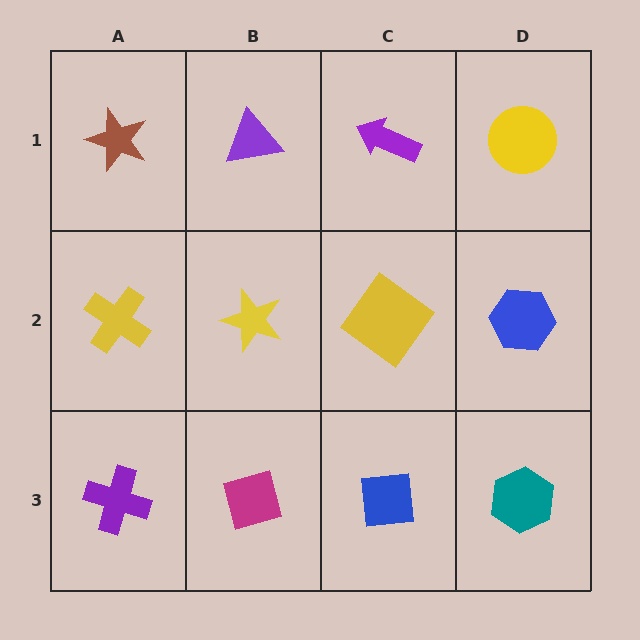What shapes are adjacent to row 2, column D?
A yellow circle (row 1, column D), a teal hexagon (row 3, column D), a yellow diamond (row 2, column C).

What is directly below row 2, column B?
A magenta diamond.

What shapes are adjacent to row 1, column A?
A yellow cross (row 2, column A), a purple triangle (row 1, column B).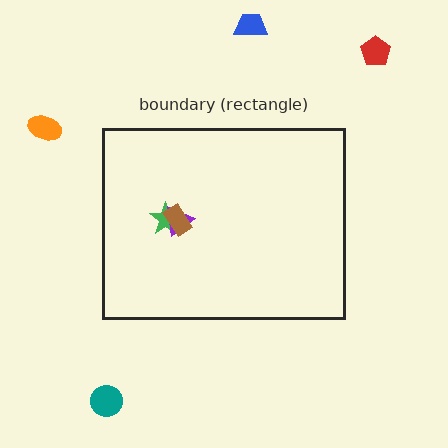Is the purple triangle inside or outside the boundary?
Inside.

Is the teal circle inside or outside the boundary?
Outside.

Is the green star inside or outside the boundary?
Inside.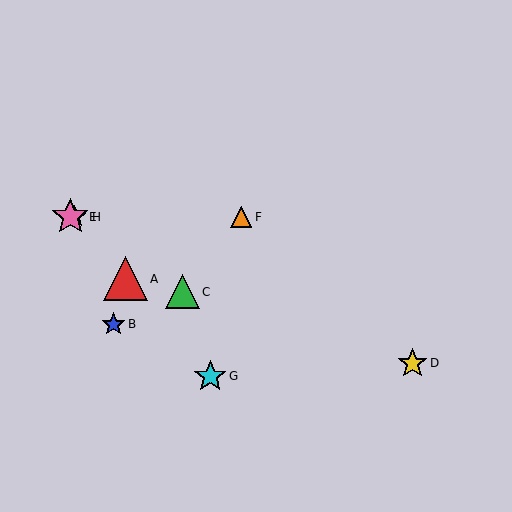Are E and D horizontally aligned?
No, E is at y≈217 and D is at y≈363.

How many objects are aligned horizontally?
3 objects (E, F, H) are aligned horizontally.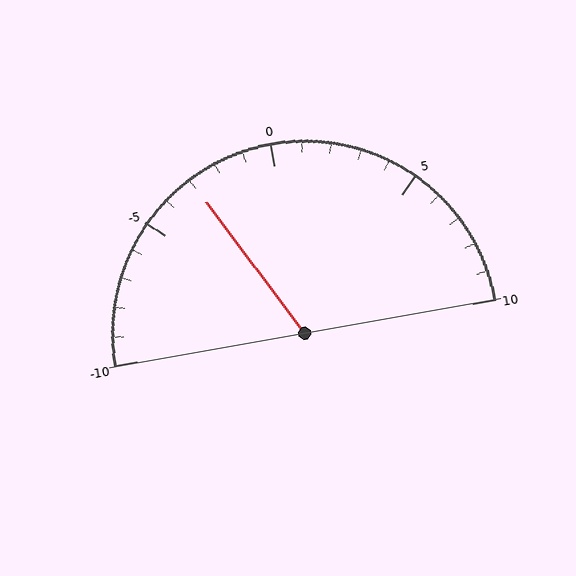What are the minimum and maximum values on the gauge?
The gauge ranges from -10 to 10.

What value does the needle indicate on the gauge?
The needle indicates approximately -3.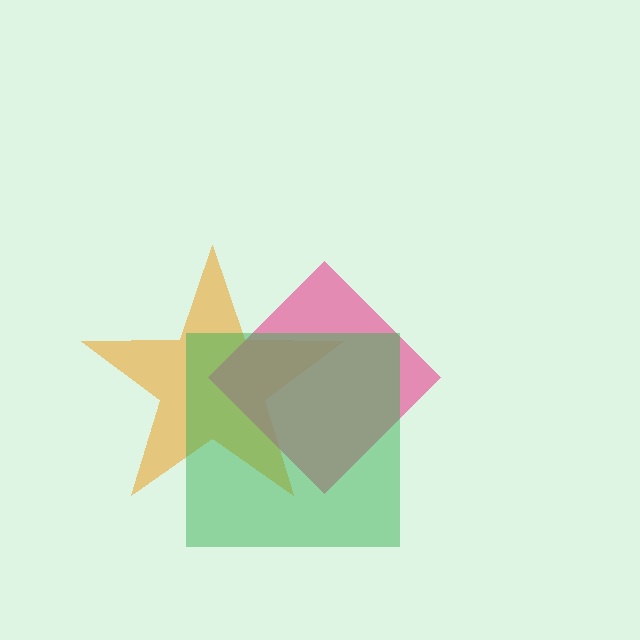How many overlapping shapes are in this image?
There are 3 overlapping shapes in the image.